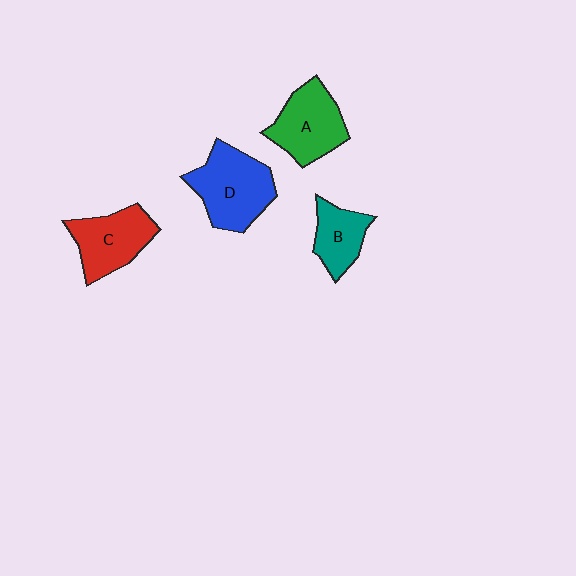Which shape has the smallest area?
Shape B (teal).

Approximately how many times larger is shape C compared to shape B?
Approximately 1.4 times.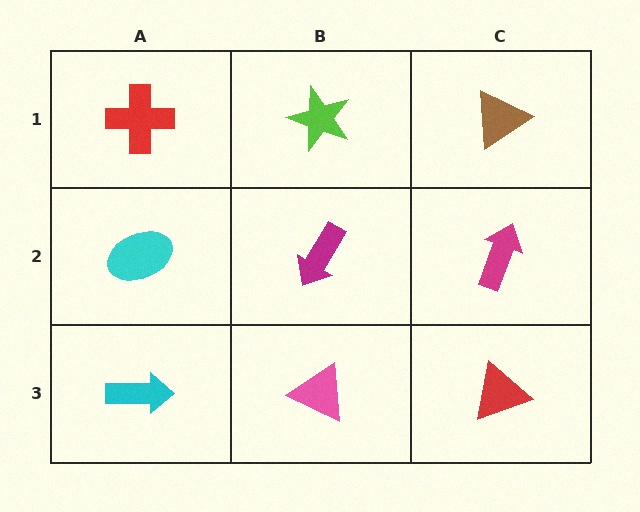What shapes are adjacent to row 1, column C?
A magenta arrow (row 2, column C), a lime star (row 1, column B).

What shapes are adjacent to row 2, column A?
A red cross (row 1, column A), a cyan arrow (row 3, column A), a magenta arrow (row 2, column B).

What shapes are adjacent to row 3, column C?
A magenta arrow (row 2, column C), a pink triangle (row 3, column B).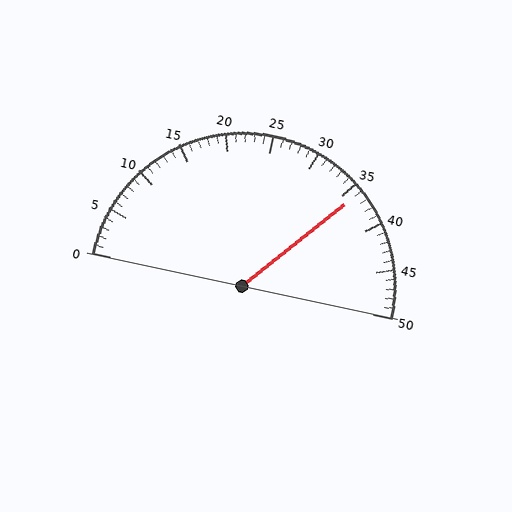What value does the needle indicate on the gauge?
The needle indicates approximately 36.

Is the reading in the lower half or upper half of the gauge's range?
The reading is in the upper half of the range (0 to 50).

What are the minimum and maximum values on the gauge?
The gauge ranges from 0 to 50.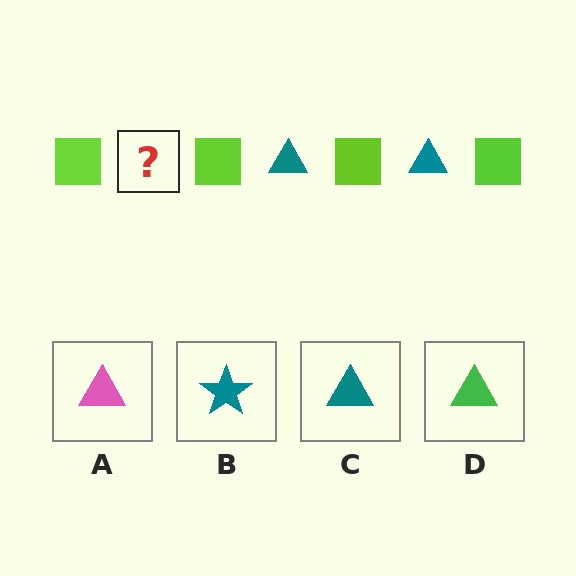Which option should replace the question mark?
Option C.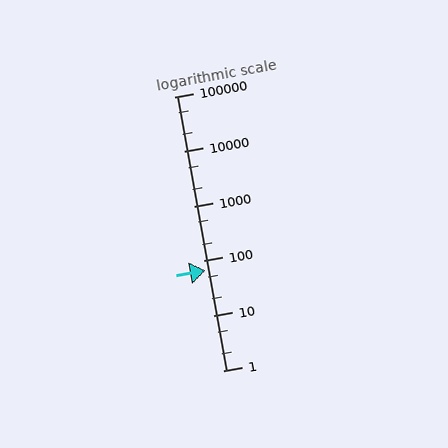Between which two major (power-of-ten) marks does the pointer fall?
The pointer is between 10 and 100.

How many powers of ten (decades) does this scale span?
The scale spans 5 decades, from 1 to 100000.